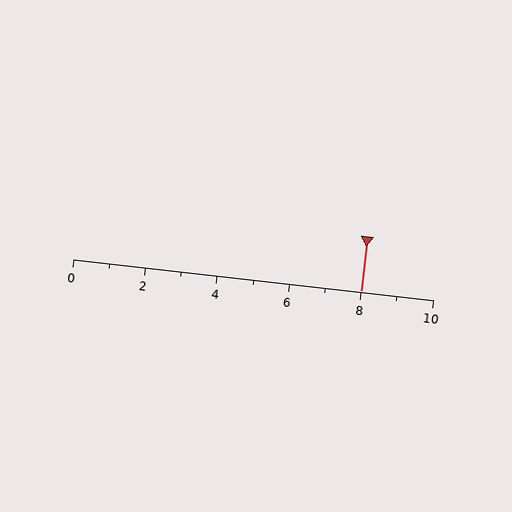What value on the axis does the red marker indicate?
The marker indicates approximately 8.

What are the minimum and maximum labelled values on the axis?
The axis runs from 0 to 10.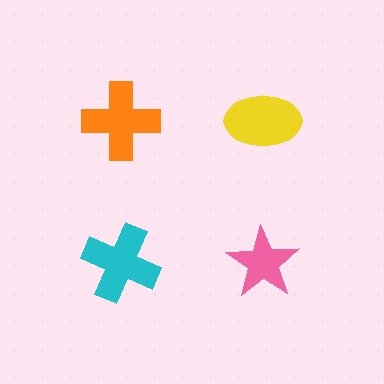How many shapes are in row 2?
2 shapes.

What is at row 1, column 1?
An orange cross.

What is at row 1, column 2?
A yellow ellipse.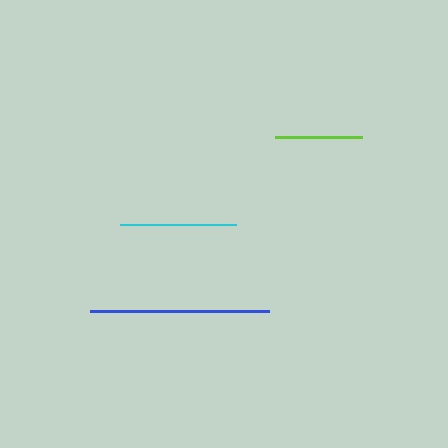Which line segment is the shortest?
The lime line is the shortest at approximately 87 pixels.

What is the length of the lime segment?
The lime segment is approximately 87 pixels long.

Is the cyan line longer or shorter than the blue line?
The blue line is longer than the cyan line.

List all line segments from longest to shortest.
From longest to shortest: blue, cyan, lime.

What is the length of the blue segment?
The blue segment is approximately 179 pixels long.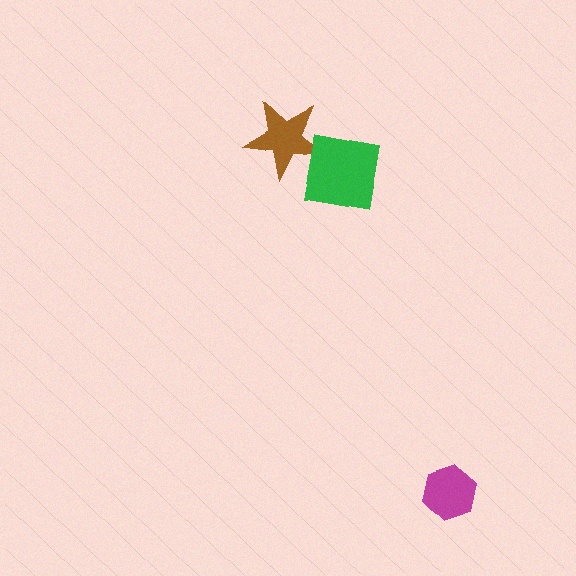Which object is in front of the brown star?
The green square is in front of the brown star.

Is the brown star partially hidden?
Yes, it is partially covered by another shape.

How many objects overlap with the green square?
1 object overlaps with the green square.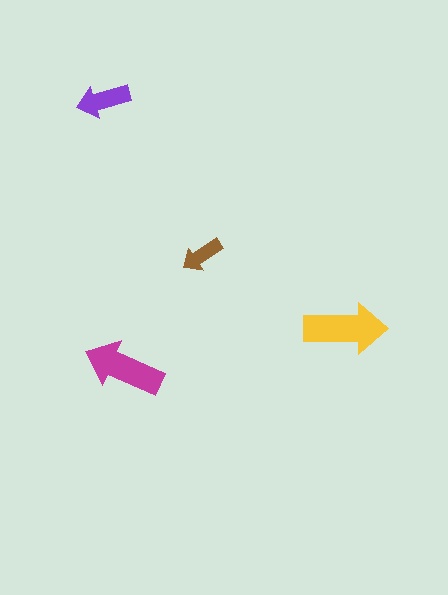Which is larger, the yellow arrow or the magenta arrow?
The yellow one.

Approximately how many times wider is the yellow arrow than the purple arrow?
About 1.5 times wider.